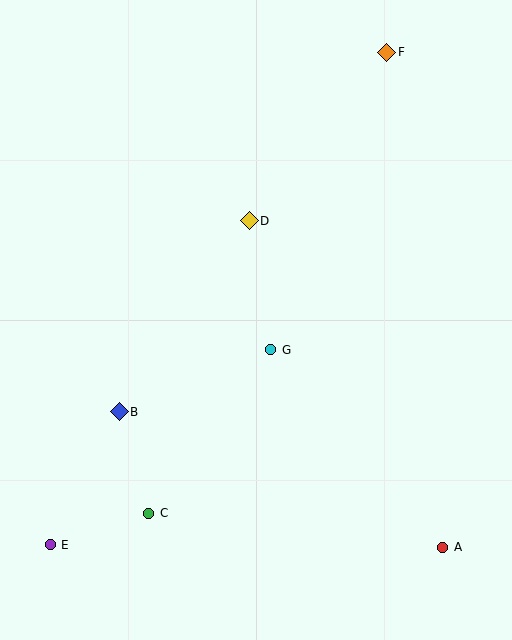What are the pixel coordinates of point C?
Point C is at (149, 513).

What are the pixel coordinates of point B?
Point B is at (119, 412).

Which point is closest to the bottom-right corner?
Point A is closest to the bottom-right corner.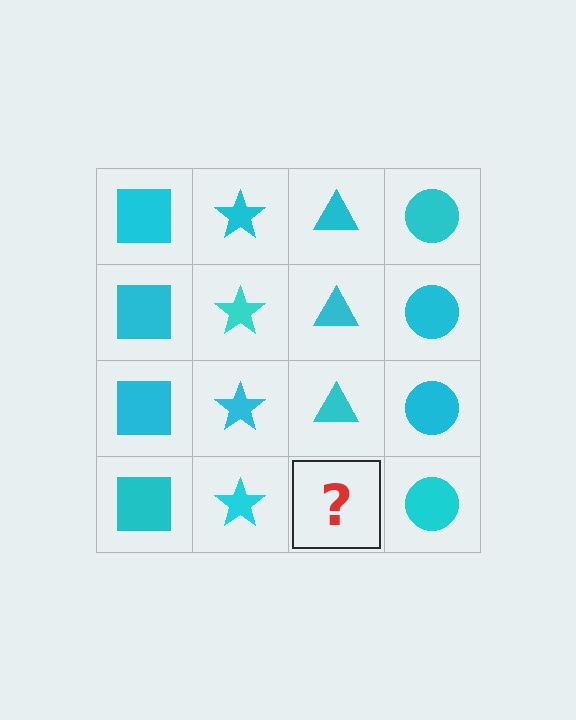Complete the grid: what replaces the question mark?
The question mark should be replaced with a cyan triangle.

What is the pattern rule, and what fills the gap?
The rule is that each column has a consistent shape. The gap should be filled with a cyan triangle.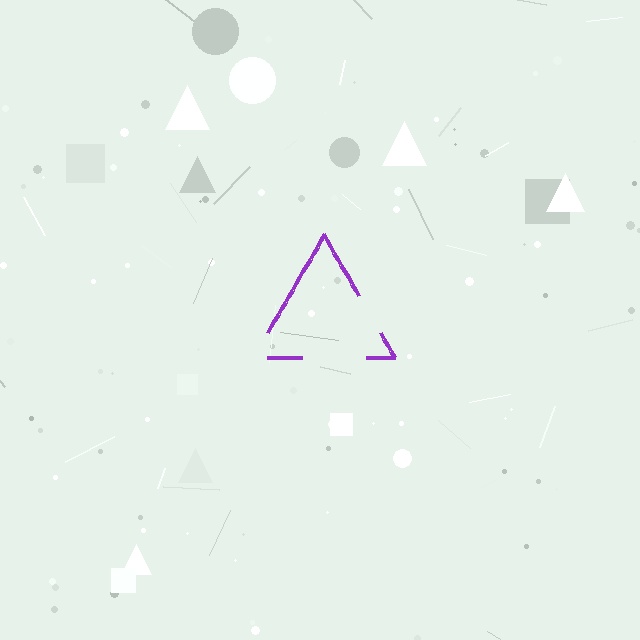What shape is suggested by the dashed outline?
The dashed outline suggests a triangle.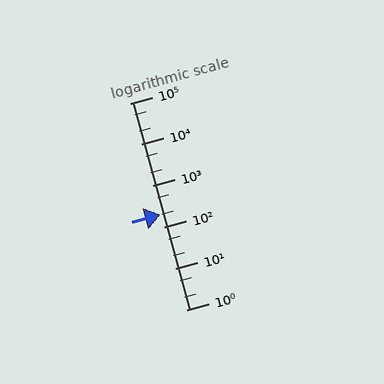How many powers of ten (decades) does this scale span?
The scale spans 5 decades, from 1 to 100000.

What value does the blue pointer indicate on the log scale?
The pointer indicates approximately 200.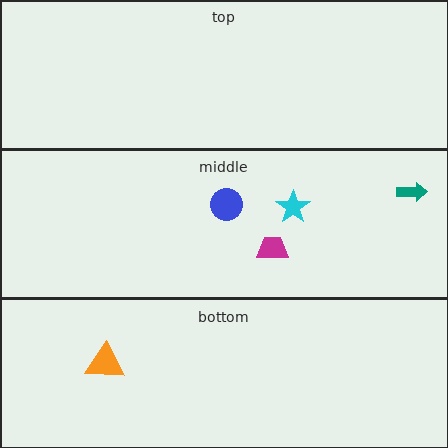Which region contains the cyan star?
The middle region.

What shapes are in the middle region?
The magenta trapezoid, the cyan star, the teal arrow, the blue circle.